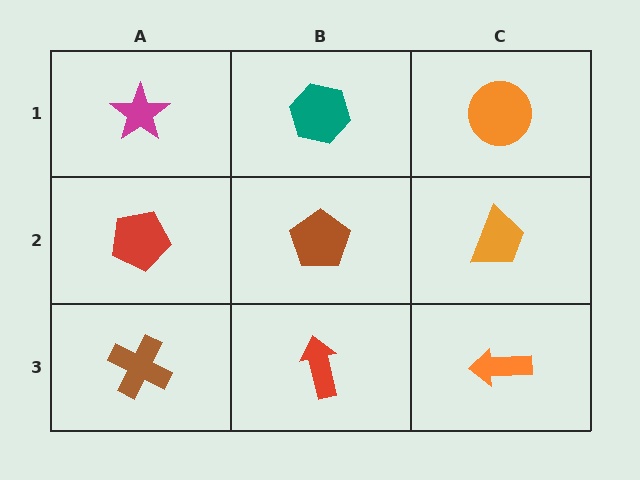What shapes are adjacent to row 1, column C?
An orange trapezoid (row 2, column C), a teal hexagon (row 1, column B).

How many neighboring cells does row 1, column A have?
2.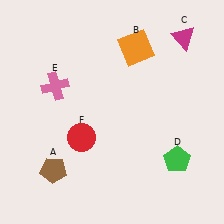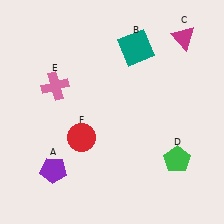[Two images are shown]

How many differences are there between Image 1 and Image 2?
There are 2 differences between the two images.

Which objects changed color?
A changed from brown to purple. B changed from orange to teal.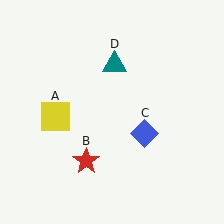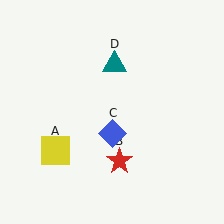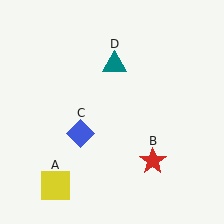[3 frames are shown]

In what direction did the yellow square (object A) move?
The yellow square (object A) moved down.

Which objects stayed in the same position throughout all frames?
Teal triangle (object D) remained stationary.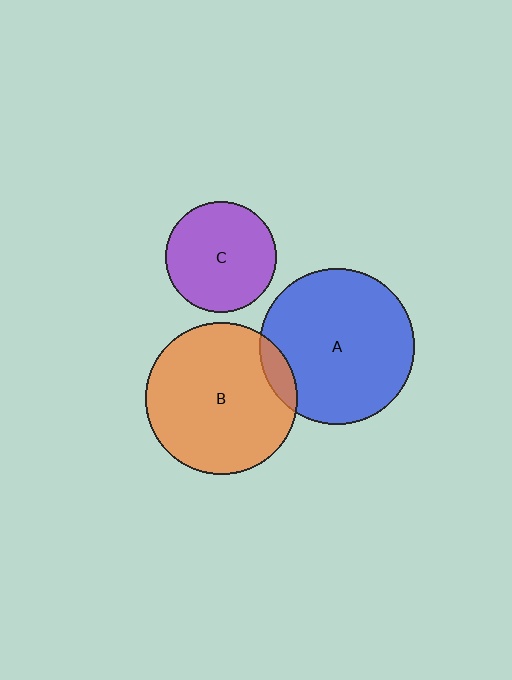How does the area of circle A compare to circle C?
Approximately 2.0 times.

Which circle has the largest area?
Circle A (blue).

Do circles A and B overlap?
Yes.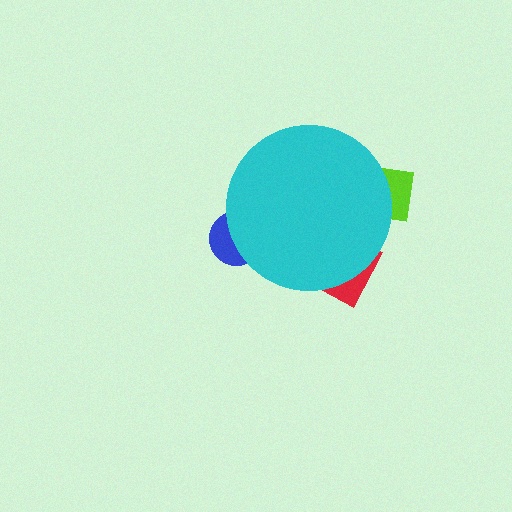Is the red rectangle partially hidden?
Yes, the red rectangle is partially hidden behind the cyan circle.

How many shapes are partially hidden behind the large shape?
3 shapes are partially hidden.